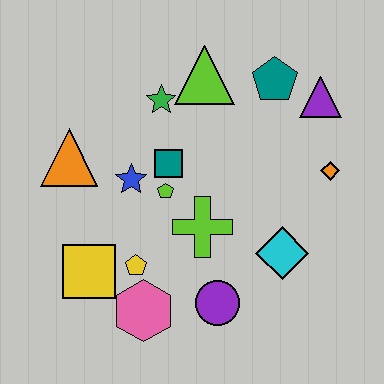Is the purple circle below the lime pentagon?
Yes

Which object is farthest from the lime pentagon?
The purple triangle is farthest from the lime pentagon.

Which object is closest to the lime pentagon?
The teal square is closest to the lime pentagon.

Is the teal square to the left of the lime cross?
Yes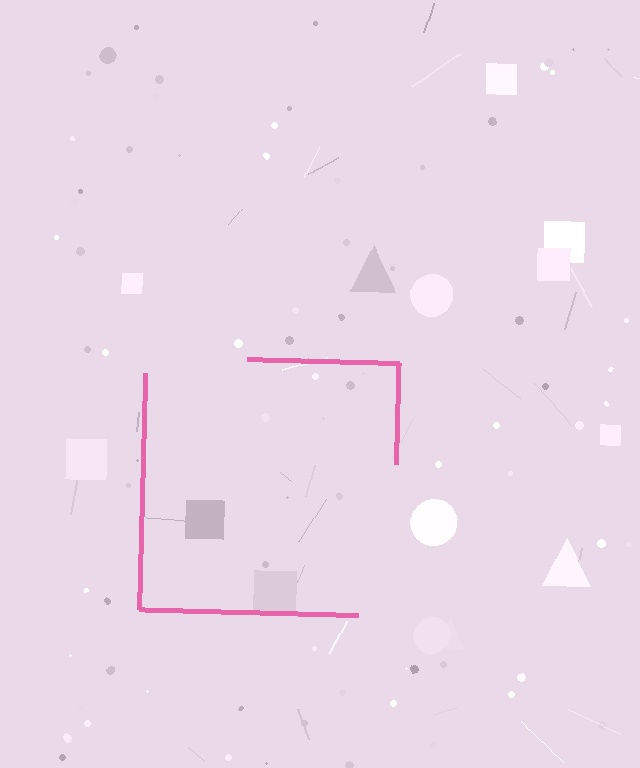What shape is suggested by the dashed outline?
The dashed outline suggests a square.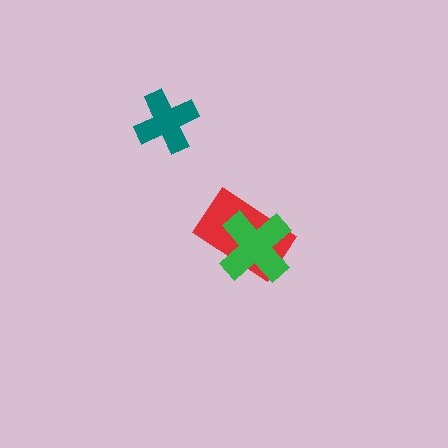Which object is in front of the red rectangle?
The green cross is in front of the red rectangle.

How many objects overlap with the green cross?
1 object overlaps with the green cross.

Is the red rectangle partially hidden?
Yes, it is partially covered by another shape.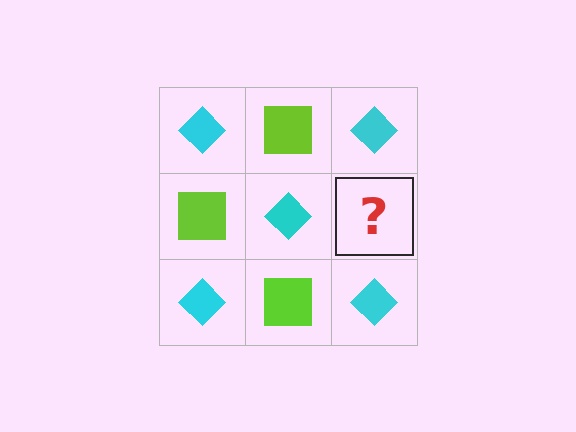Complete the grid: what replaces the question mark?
The question mark should be replaced with a lime square.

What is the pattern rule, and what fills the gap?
The rule is that it alternates cyan diamond and lime square in a checkerboard pattern. The gap should be filled with a lime square.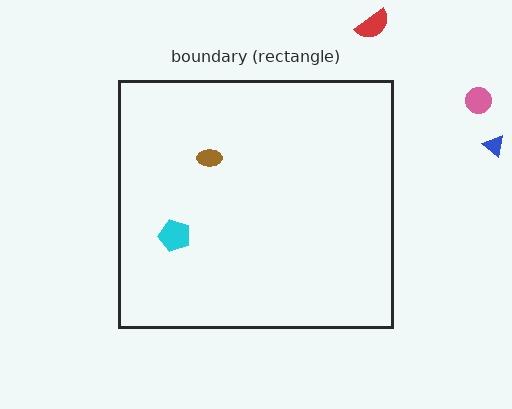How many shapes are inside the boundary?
2 inside, 3 outside.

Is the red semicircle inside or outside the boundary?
Outside.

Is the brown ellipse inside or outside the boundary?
Inside.